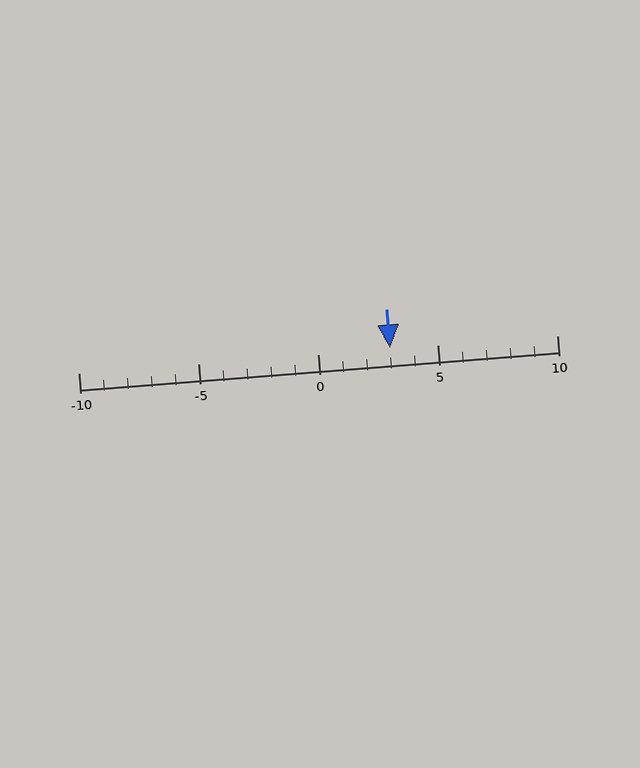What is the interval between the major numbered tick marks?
The major tick marks are spaced 5 units apart.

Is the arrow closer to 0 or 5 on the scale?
The arrow is closer to 5.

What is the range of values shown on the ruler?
The ruler shows values from -10 to 10.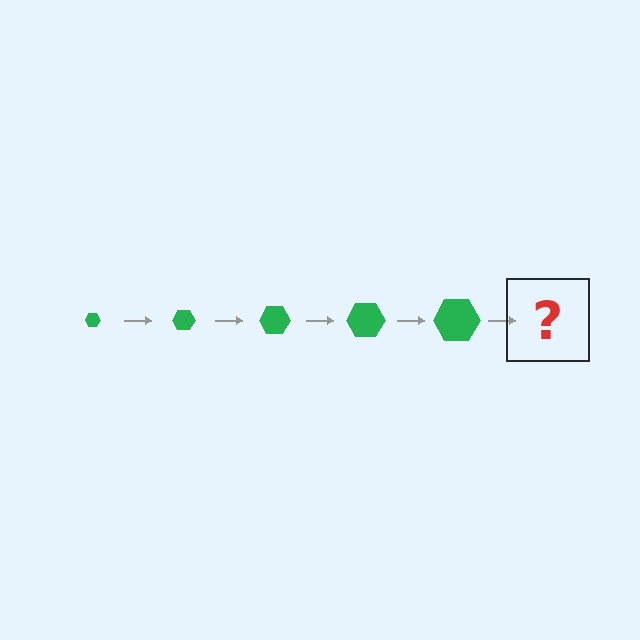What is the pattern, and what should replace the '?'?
The pattern is that the hexagon gets progressively larger each step. The '?' should be a green hexagon, larger than the previous one.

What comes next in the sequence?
The next element should be a green hexagon, larger than the previous one.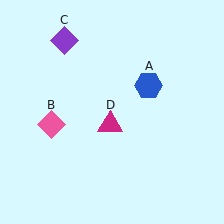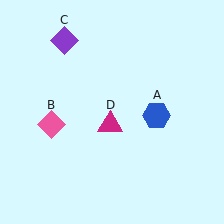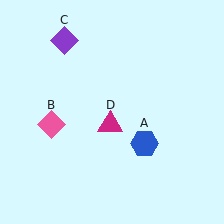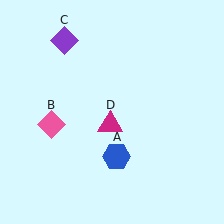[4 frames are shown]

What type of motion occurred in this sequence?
The blue hexagon (object A) rotated clockwise around the center of the scene.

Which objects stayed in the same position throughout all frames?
Pink diamond (object B) and purple diamond (object C) and magenta triangle (object D) remained stationary.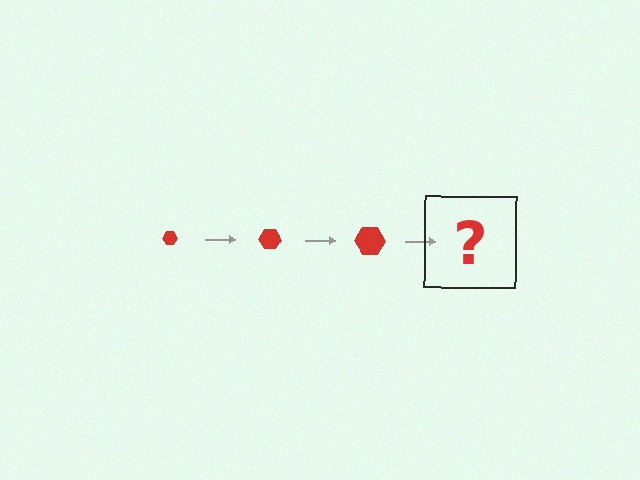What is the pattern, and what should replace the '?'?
The pattern is that the hexagon gets progressively larger each step. The '?' should be a red hexagon, larger than the previous one.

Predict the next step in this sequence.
The next step is a red hexagon, larger than the previous one.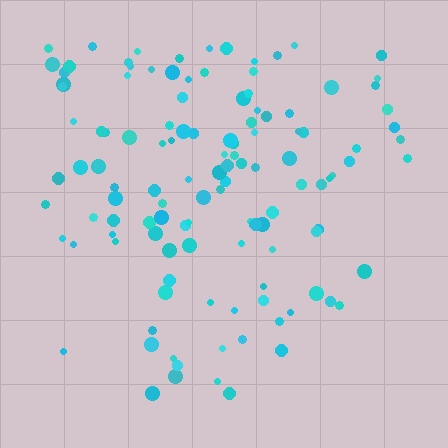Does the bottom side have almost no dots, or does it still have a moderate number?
Still a moderate number, just noticeably fewer than the top.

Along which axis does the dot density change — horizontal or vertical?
Vertical.